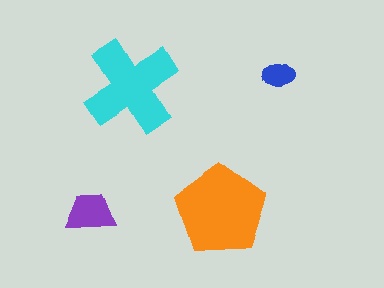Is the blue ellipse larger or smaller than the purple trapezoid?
Smaller.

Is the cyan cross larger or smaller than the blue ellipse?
Larger.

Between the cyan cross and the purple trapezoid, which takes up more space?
The cyan cross.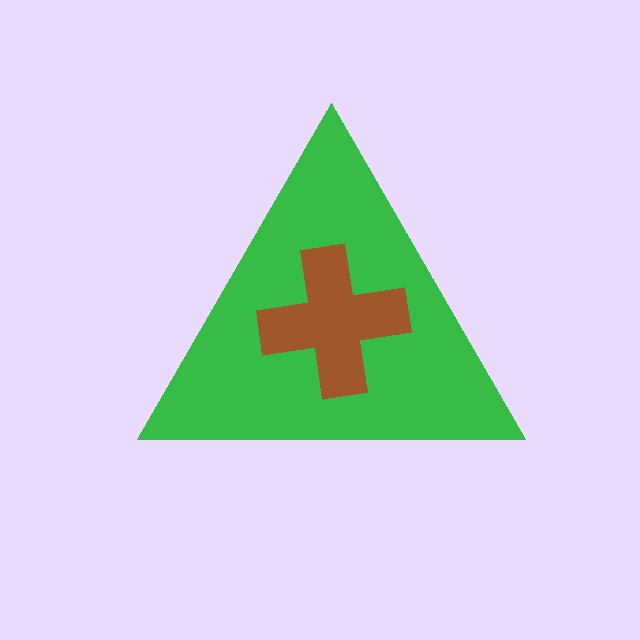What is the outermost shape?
The green triangle.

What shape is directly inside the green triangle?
The brown cross.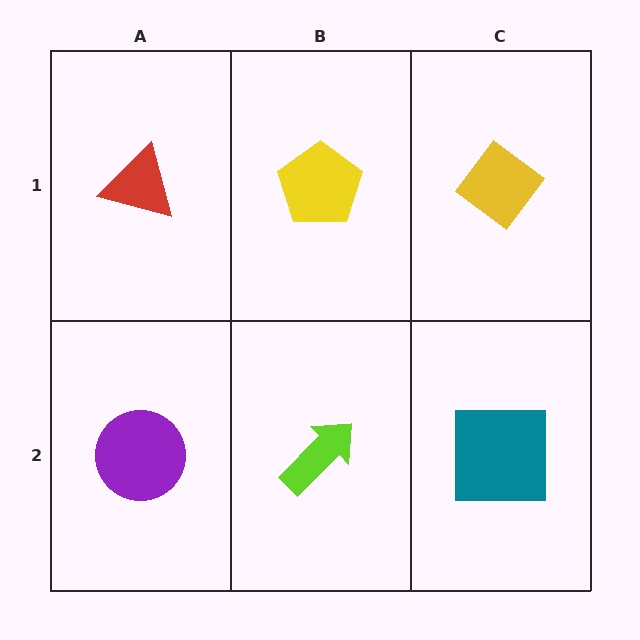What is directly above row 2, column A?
A red triangle.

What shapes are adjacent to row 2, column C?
A yellow diamond (row 1, column C), a lime arrow (row 2, column B).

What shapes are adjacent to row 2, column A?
A red triangle (row 1, column A), a lime arrow (row 2, column B).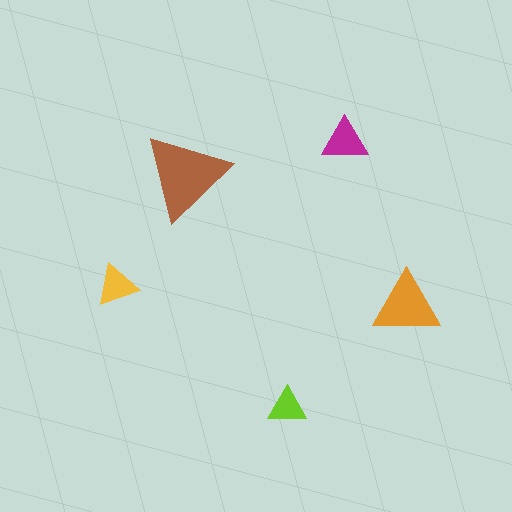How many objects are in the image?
There are 5 objects in the image.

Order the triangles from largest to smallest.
the brown one, the orange one, the magenta one, the yellow one, the lime one.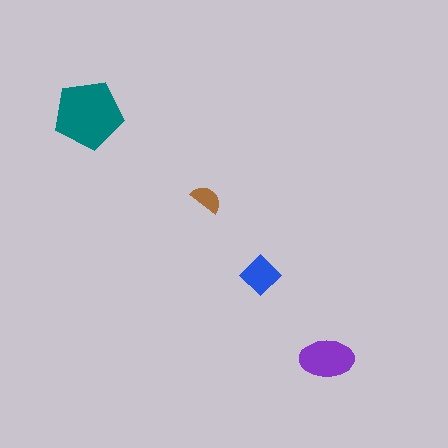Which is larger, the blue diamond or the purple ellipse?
The purple ellipse.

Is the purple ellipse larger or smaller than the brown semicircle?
Larger.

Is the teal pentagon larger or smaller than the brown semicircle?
Larger.